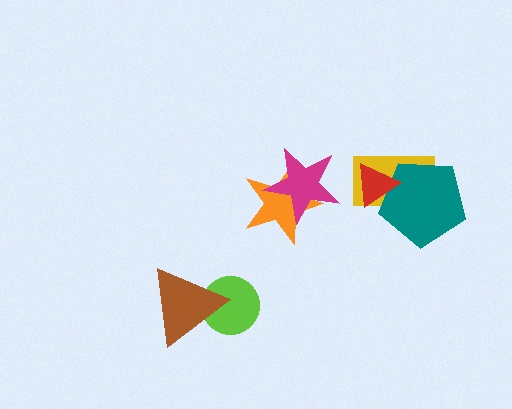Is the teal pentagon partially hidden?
Yes, it is partially covered by another shape.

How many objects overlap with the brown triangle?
1 object overlaps with the brown triangle.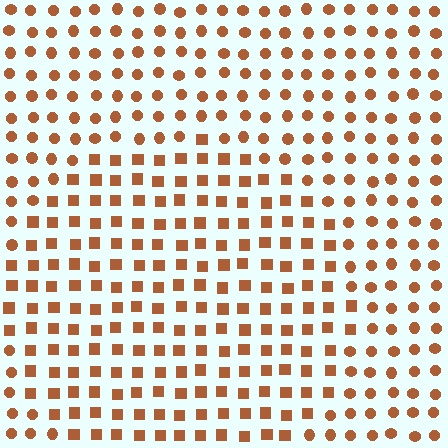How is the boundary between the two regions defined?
The boundary is defined by a change in element shape: squares inside vs. circles outside. All elements share the same color and spacing.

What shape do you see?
I see a circle.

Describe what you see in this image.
The image is filled with small brown elements arranged in a uniform grid. A circle-shaped region contains squares, while the surrounding area contains circles. The boundary is defined purely by the change in element shape.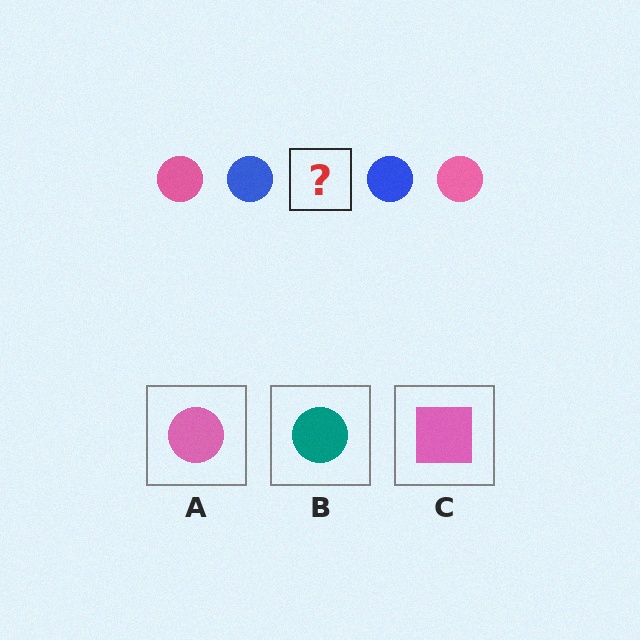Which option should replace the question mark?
Option A.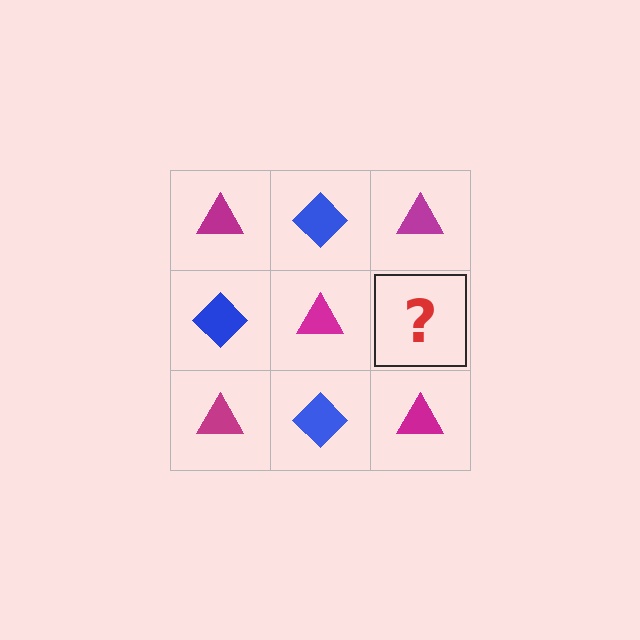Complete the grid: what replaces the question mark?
The question mark should be replaced with a blue diamond.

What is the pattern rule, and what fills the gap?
The rule is that it alternates magenta triangle and blue diamond in a checkerboard pattern. The gap should be filled with a blue diamond.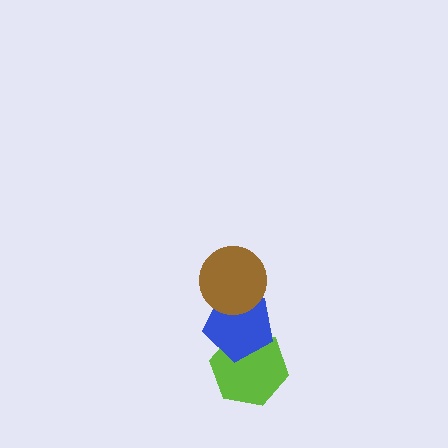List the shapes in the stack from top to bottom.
From top to bottom: the brown circle, the blue pentagon, the lime hexagon.